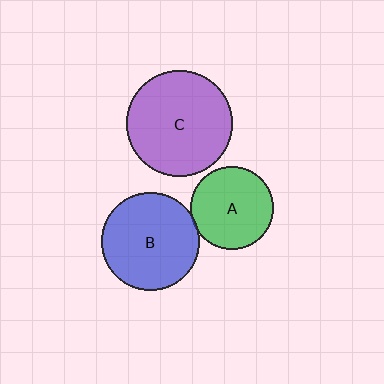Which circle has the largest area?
Circle C (purple).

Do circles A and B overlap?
Yes.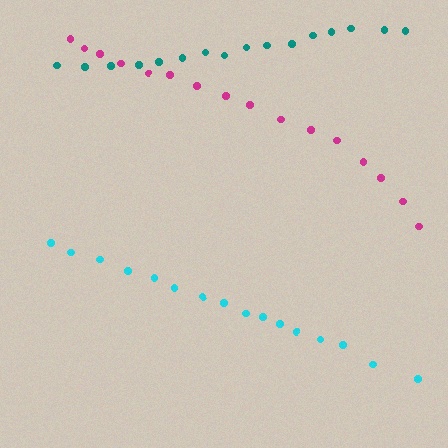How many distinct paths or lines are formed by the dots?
There are 3 distinct paths.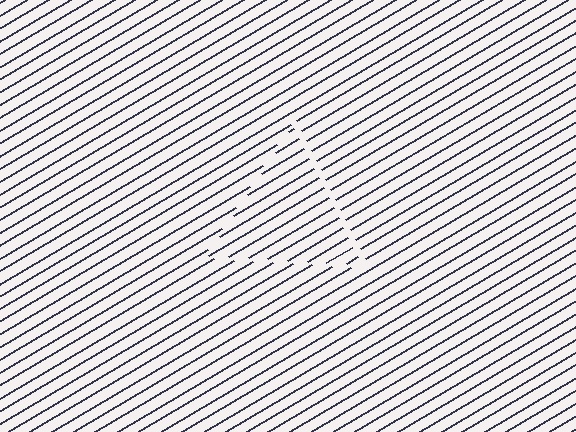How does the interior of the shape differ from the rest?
The interior of the shape contains the same grating, shifted by half a period — the contour is defined by the phase discontinuity where line-ends from the inner and outer gratings abut.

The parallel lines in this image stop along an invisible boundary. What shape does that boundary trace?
An illusory triangle. The interior of the shape contains the same grating, shifted by half a period — the contour is defined by the phase discontinuity where line-ends from the inner and outer gratings abut.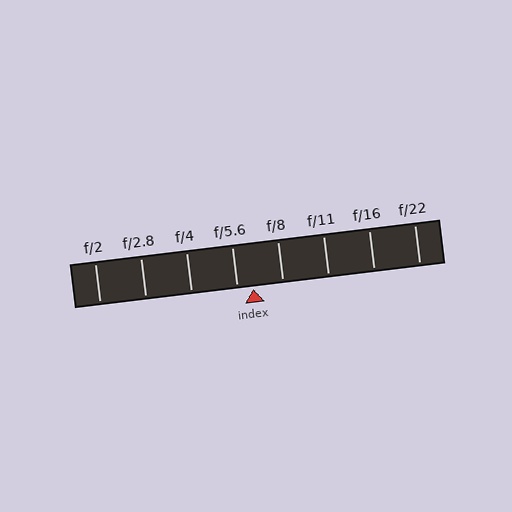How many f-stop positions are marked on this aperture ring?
There are 8 f-stop positions marked.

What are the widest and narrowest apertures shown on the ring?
The widest aperture shown is f/2 and the narrowest is f/22.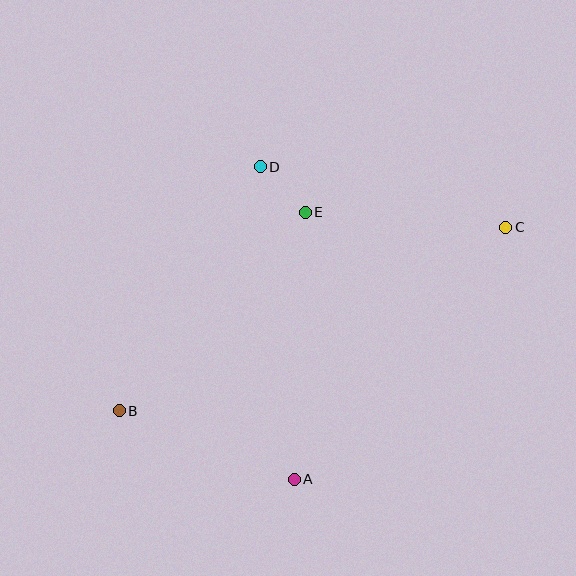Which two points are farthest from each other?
Points B and C are farthest from each other.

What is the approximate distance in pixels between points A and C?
The distance between A and C is approximately 329 pixels.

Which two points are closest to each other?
Points D and E are closest to each other.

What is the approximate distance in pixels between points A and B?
The distance between A and B is approximately 188 pixels.